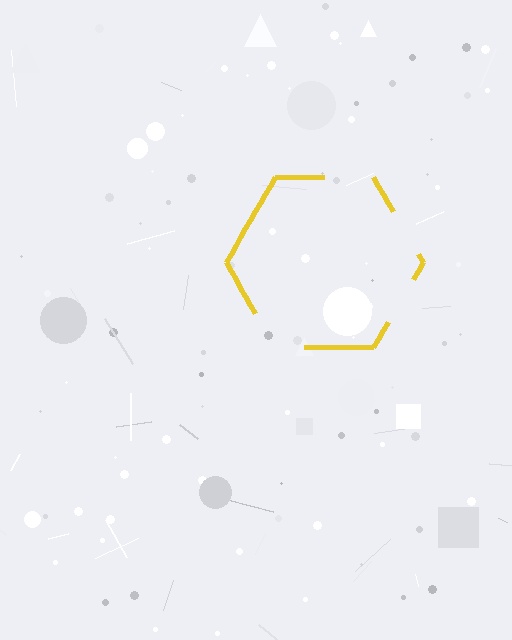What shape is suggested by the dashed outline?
The dashed outline suggests a hexagon.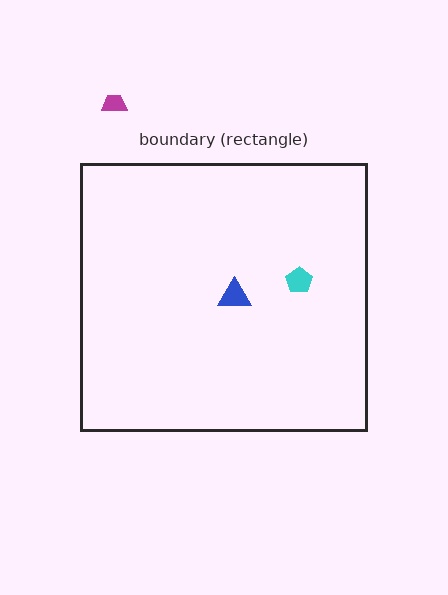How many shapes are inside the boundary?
2 inside, 1 outside.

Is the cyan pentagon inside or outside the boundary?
Inside.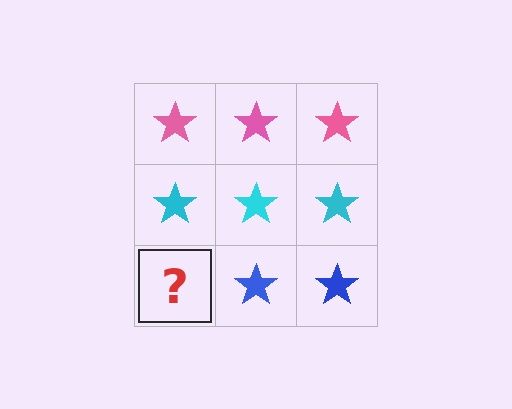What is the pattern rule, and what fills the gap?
The rule is that each row has a consistent color. The gap should be filled with a blue star.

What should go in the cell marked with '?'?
The missing cell should contain a blue star.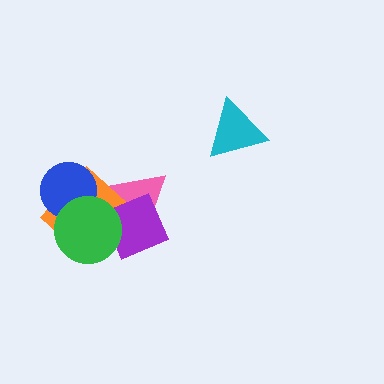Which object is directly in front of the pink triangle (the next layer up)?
The orange diamond is directly in front of the pink triangle.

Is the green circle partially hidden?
No, no other shape covers it.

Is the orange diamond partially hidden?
Yes, it is partially covered by another shape.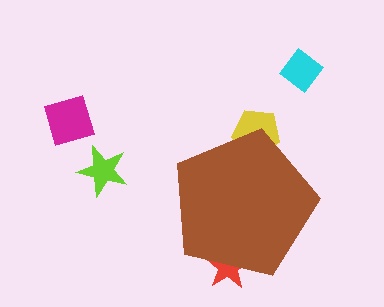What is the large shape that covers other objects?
A brown pentagon.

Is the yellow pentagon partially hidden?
Yes, the yellow pentagon is partially hidden behind the brown pentagon.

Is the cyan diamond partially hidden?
No, the cyan diamond is fully visible.